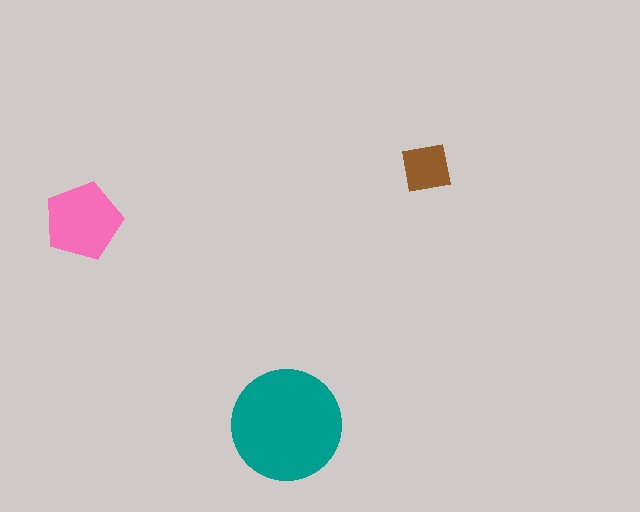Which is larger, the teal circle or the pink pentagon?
The teal circle.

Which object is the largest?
The teal circle.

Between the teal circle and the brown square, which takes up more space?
The teal circle.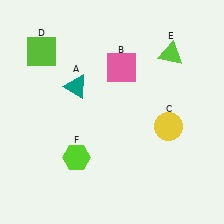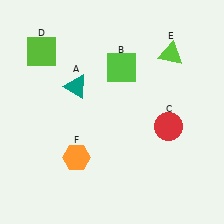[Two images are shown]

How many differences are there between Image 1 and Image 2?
There are 3 differences between the two images.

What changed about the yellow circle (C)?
In Image 1, C is yellow. In Image 2, it changed to red.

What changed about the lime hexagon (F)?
In Image 1, F is lime. In Image 2, it changed to orange.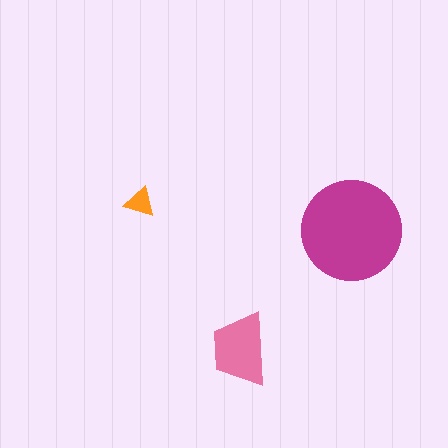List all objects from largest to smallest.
The magenta circle, the pink trapezoid, the orange triangle.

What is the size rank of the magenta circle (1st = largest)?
1st.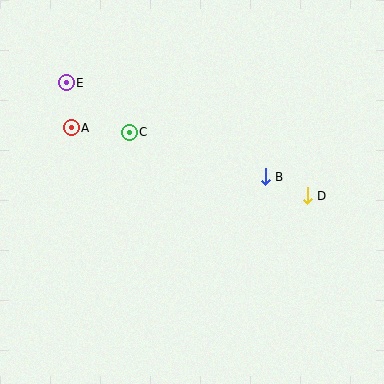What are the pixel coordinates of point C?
Point C is at (129, 132).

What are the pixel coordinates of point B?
Point B is at (265, 177).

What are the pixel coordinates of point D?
Point D is at (307, 196).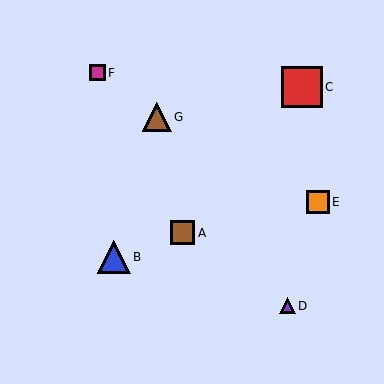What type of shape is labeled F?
Shape F is a magenta square.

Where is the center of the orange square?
The center of the orange square is at (318, 202).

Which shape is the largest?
The red square (labeled C) is the largest.